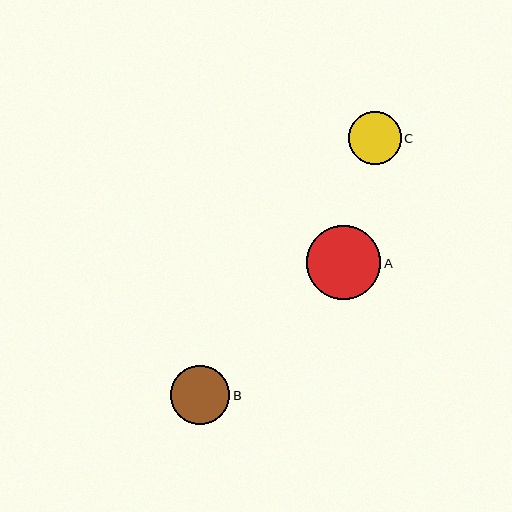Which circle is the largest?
Circle A is the largest with a size of approximately 74 pixels.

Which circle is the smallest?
Circle C is the smallest with a size of approximately 53 pixels.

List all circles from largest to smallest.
From largest to smallest: A, B, C.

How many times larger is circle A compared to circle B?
Circle A is approximately 1.2 times the size of circle B.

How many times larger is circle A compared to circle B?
Circle A is approximately 1.2 times the size of circle B.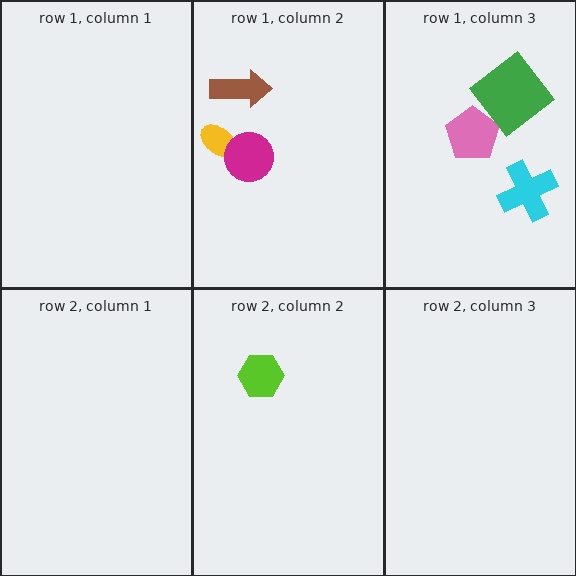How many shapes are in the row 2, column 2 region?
1.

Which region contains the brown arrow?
The row 1, column 2 region.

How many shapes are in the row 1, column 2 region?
3.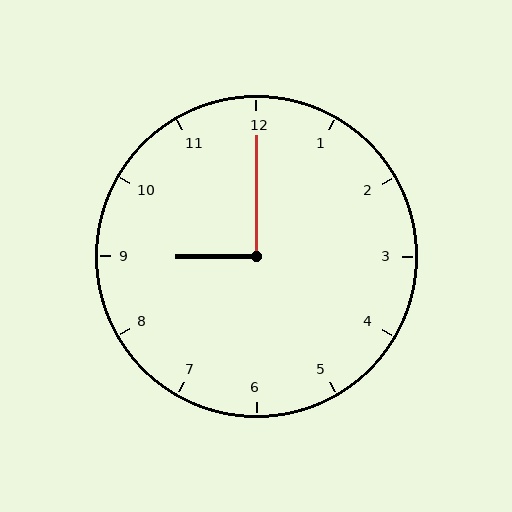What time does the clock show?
9:00.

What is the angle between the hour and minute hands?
Approximately 90 degrees.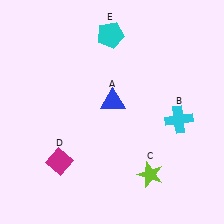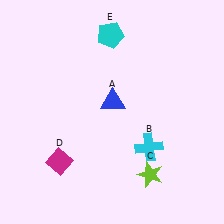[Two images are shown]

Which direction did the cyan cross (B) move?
The cyan cross (B) moved left.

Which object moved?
The cyan cross (B) moved left.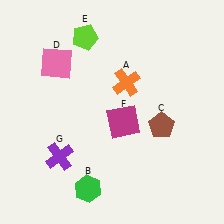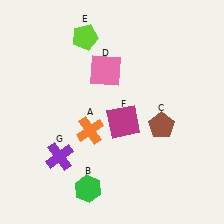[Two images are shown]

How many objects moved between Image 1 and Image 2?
2 objects moved between the two images.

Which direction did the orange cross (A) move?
The orange cross (A) moved down.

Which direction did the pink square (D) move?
The pink square (D) moved right.